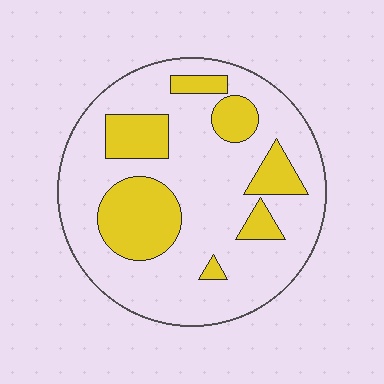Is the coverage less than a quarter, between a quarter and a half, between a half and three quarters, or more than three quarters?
Between a quarter and a half.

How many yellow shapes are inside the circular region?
7.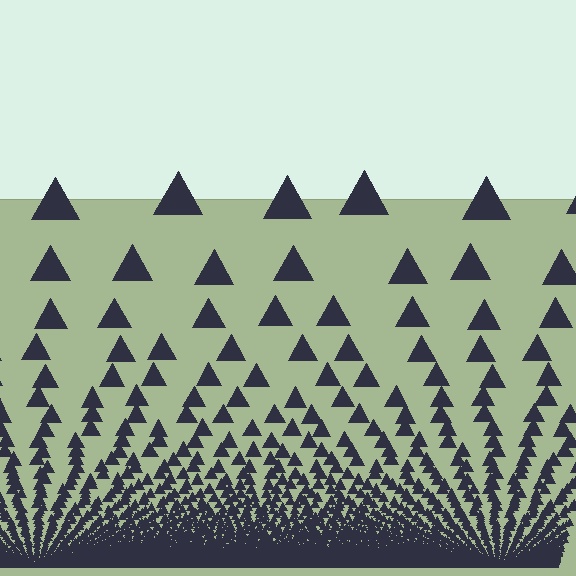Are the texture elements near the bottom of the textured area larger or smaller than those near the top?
Smaller. The gradient is inverted — elements near the bottom are smaller and denser.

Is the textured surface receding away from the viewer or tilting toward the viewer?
The surface appears to tilt toward the viewer. Texture elements get larger and sparser toward the top.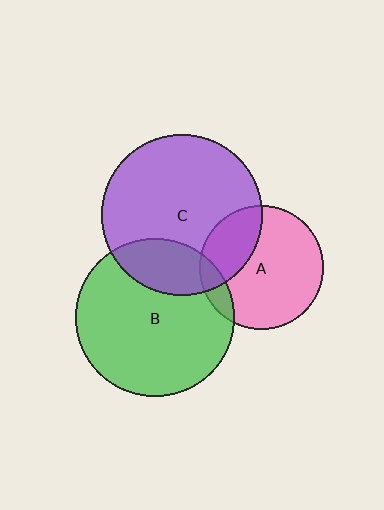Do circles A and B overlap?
Yes.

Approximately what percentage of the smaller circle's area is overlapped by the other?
Approximately 10%.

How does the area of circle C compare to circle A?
Approximately 1.7 times.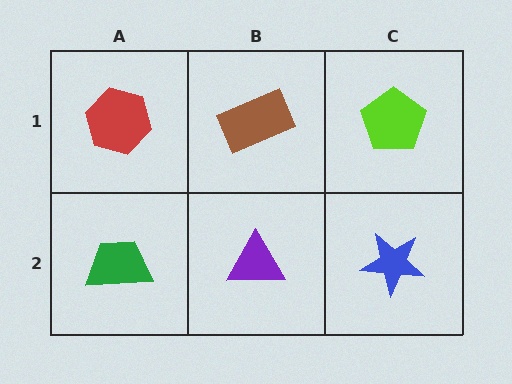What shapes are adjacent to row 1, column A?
A green trapezoid (row 2, column A), a brown rectangle (row 1, column B).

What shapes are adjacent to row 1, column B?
A purple triangle (row 2, column B), a red hexagon (row 1, column A), a lime pentagon (row 1, column C).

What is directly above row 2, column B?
A brown rectangle.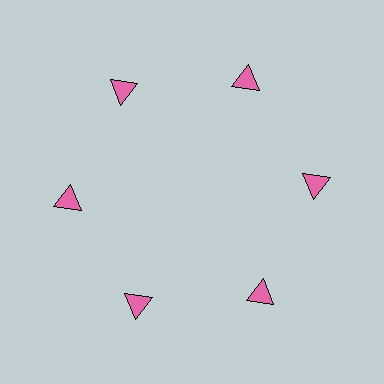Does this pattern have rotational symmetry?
Yes, this pattern has 6-fold rotational symmetry. It looks the same after rotating 60 degrees around the center.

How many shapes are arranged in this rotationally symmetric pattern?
There are 6 shapes, arranged in 6 groups of 1.